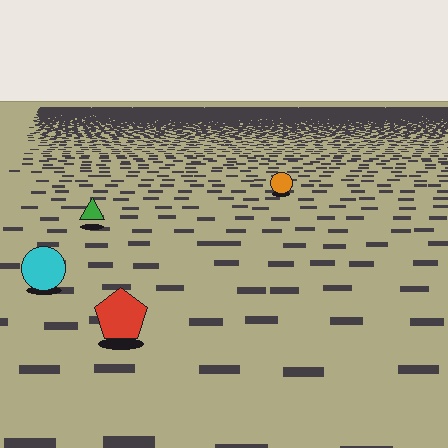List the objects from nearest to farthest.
From nearest to farthest: the red pentagon, the cyan circle, the green triangle, the orange circle.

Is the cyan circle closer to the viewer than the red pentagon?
No. The red pentagon is closer — you can tell from the texture gradient: the ground texture is coarser near it.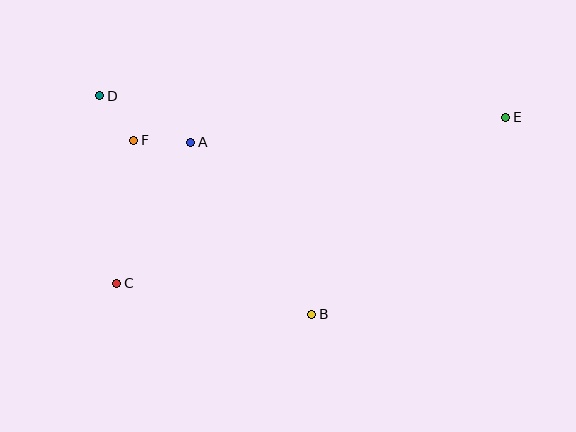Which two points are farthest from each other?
Points C and E are farthest from each other.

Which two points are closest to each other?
Points D and F are closest to each other.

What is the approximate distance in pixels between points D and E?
The distance between D and E is approximately 407 pixels.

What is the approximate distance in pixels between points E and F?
The distance between E and F is approximately 373 pixels.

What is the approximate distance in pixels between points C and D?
The distance between C and D is approximately 188 pixels.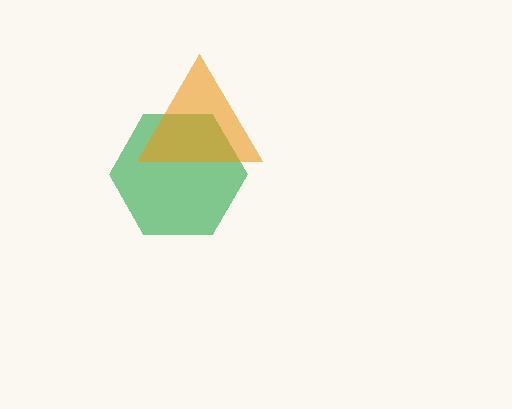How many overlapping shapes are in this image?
There are 2 overlapping shapes in the image.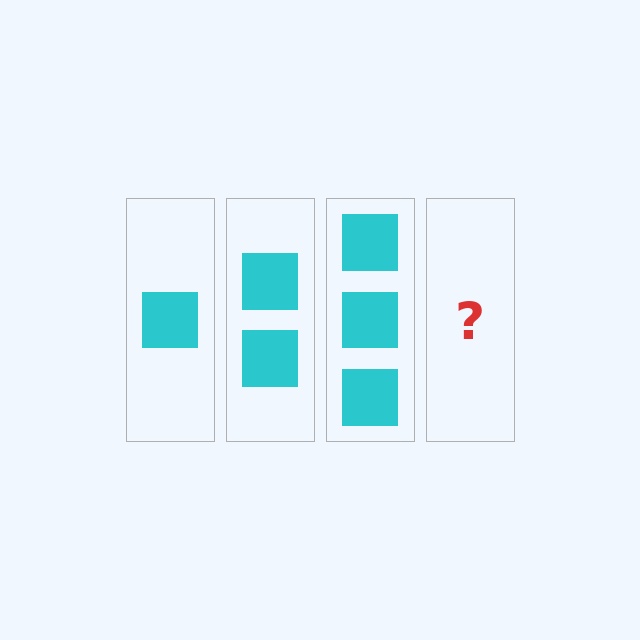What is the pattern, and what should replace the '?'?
The pattern is that each step adds one more square. The '?' should be 4 squares.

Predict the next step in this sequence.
The next step is 4 squares.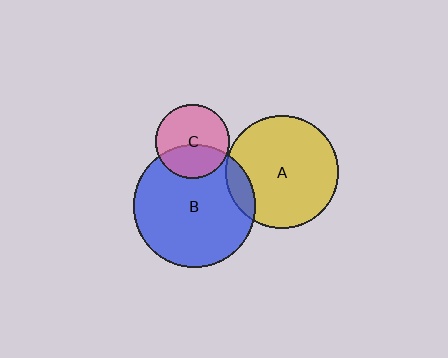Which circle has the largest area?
Circle B (blue).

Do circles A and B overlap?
Yes.